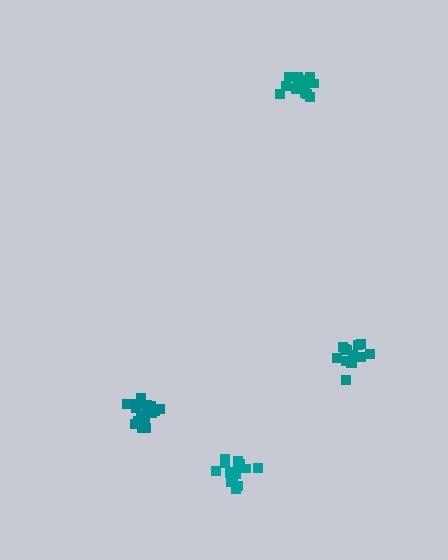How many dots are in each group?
Group 1: 16 dots, Group 2: 17 dots, Group 3: 16 dots, Group 4: 14 dots (63 total).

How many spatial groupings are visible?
There are 4 spatial groupings.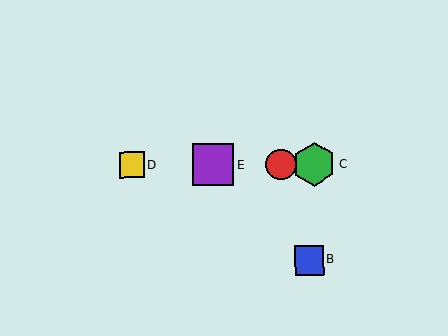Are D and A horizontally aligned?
Yes, both are at y≈165.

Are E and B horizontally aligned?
No, E is at y≈165 and B is at y≈260.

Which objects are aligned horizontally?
Objects A, C, D, E are aligned horizontally.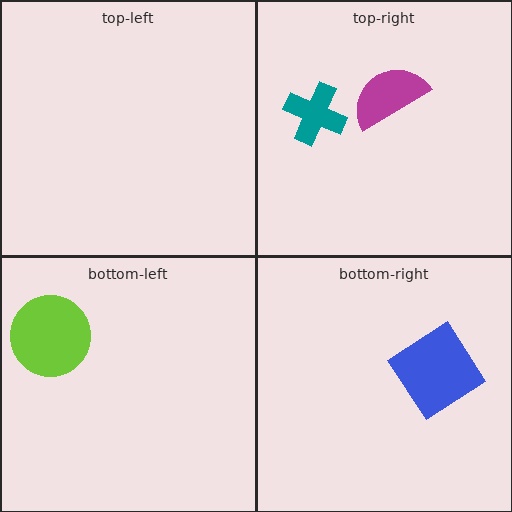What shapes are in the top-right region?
The magenta semicircle, the teal cross.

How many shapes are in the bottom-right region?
1.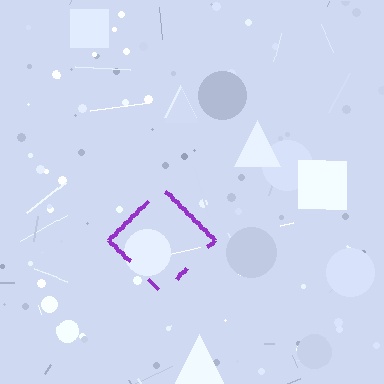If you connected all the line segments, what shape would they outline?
They would outline a diamond.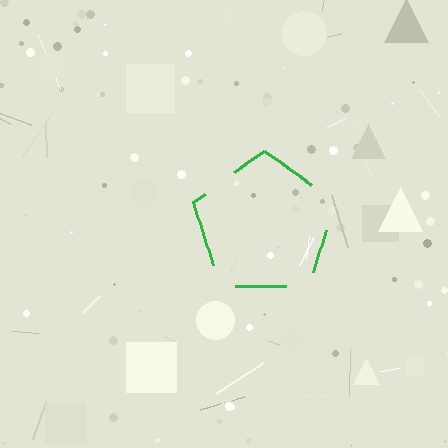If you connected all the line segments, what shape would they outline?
They would outline a pentagon.